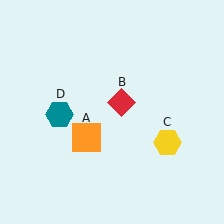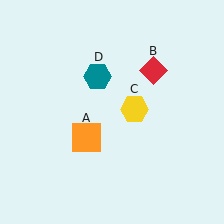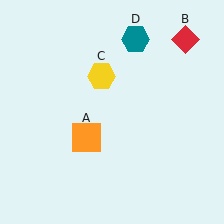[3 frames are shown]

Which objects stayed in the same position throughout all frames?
Orange square (object A) remained stationary.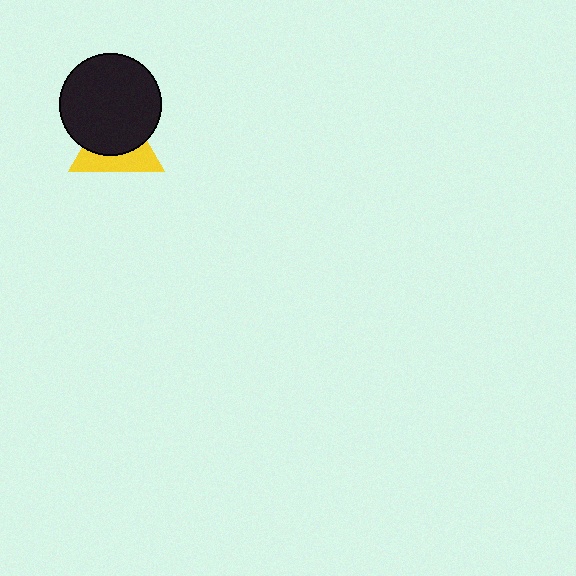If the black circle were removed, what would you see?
You would see the complete yellow triangle.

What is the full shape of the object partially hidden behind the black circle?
The partially hidden object is a yellow triangle.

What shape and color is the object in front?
The object in front is a black circle.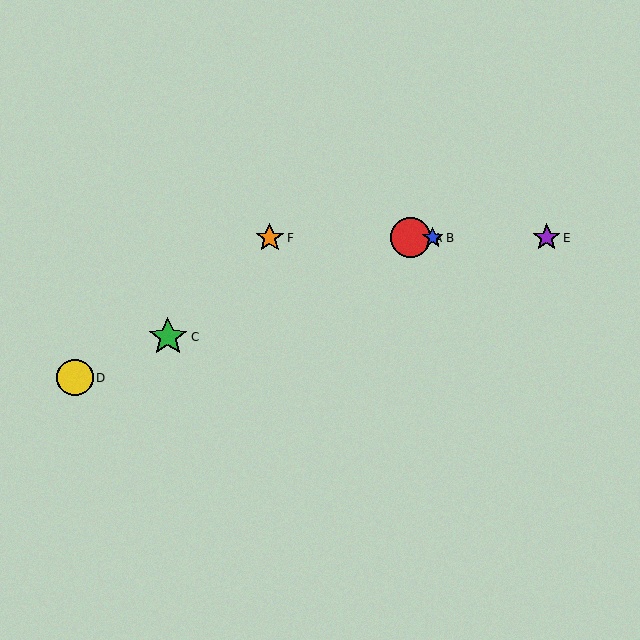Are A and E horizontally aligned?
Yes, both are at y≈238.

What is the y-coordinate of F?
Object F is at y≈238.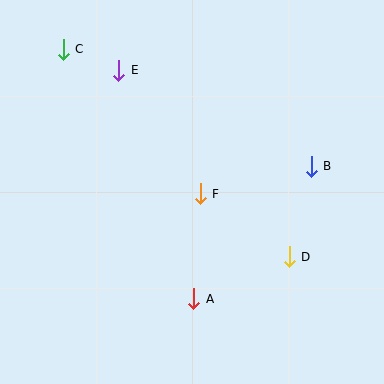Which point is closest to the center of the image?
Point F at (200, 194) is closest to the center.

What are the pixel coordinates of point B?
Point B is at (311, 166).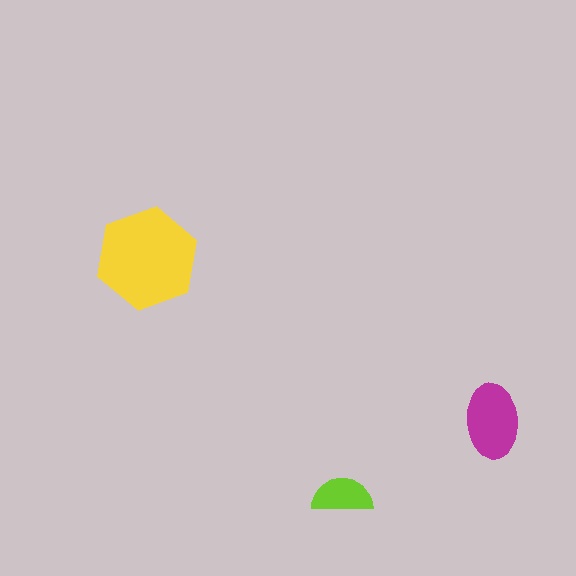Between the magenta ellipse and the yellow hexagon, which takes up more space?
The yellow hexagon.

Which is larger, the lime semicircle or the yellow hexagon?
The yellow hexagon.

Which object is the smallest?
The lime semicircle.